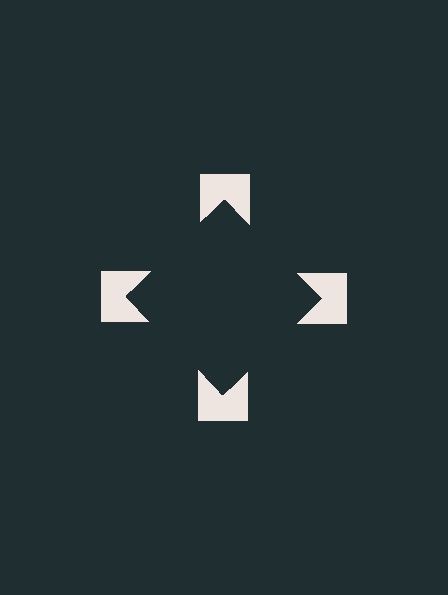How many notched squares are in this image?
There are 4 — one at each vertex of the illusory square.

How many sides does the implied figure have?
4 sides.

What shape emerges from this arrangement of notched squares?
An illusory square — its edges are inferred from the aligned wedge cuts in the notched squares, not physically drawn.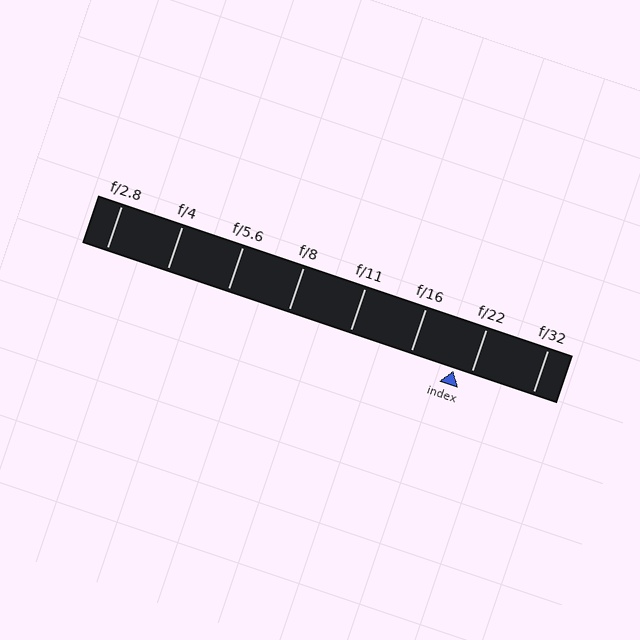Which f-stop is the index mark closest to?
The index mark is closest to f/22.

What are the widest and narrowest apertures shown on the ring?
The widest aperture shown is f/2.8 and the narrowest is f/32.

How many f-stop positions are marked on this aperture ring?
There are 8 f-stop positions marked.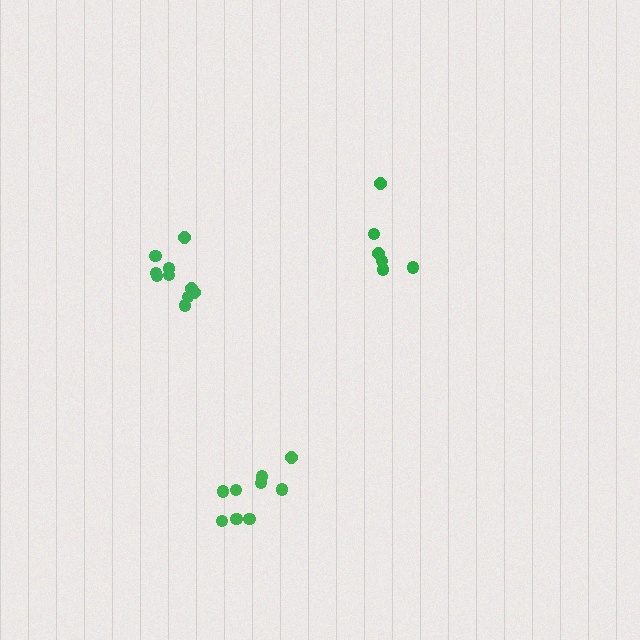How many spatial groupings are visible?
There are 3 spatial groupings.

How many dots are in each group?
Group 1: 10 dots, Group 2: 6 dots, Group 3: 9 dots (25 total).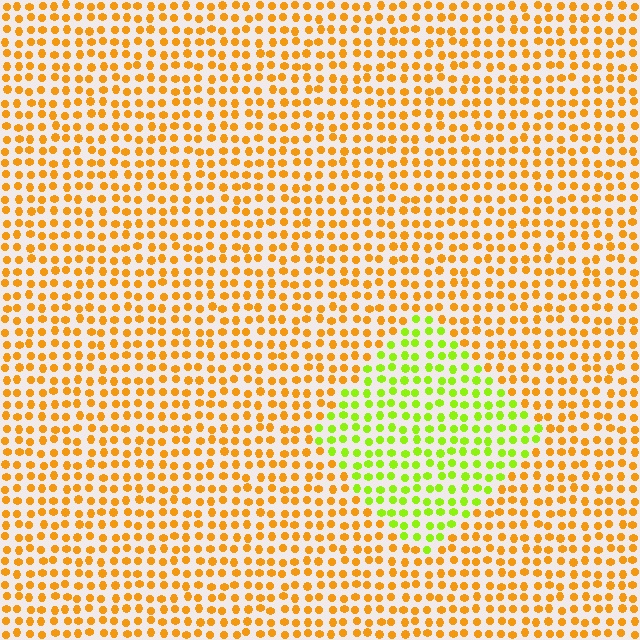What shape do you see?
I see a diamond.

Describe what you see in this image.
The image is filled with small orange elements in a uniform arrangement. A diamond-shaped region is visible where the elements are tinted to a slightly different hue, forming a subtle color boundary.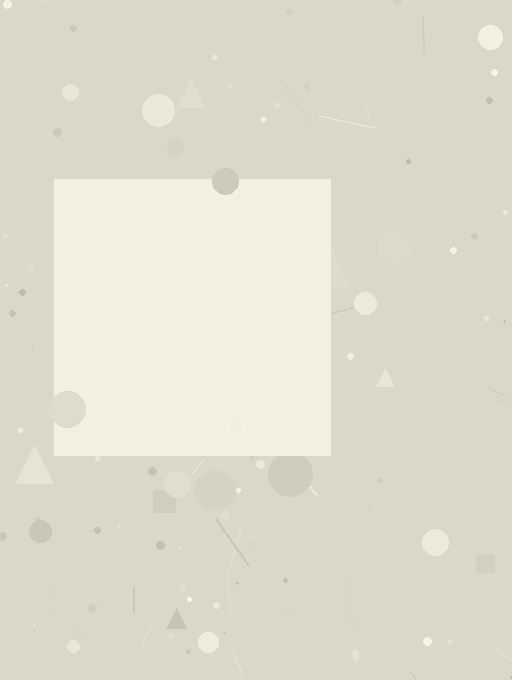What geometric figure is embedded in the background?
A square is embedded in the background.